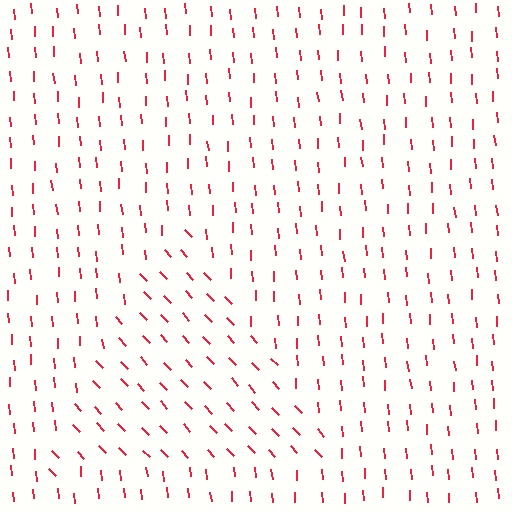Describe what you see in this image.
The image is filled with small red line segments. A triangle region in the image has lines oriented differently from the surrounding lines, creating a visible texture boundary.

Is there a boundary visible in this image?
Yes, there is a texture boundary formed by a change in line orientation.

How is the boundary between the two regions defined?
The boundary is defined purely by a change in line orientation (approximately 38 degrees difference). All lines are the same color and thickness.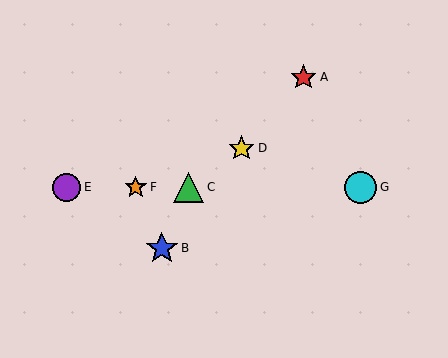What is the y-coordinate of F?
Object F is at y≈187.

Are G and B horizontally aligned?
No, G is at y≈187 and B is at y≈248.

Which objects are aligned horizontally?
Objects C, E, F, G are aligned horizontally.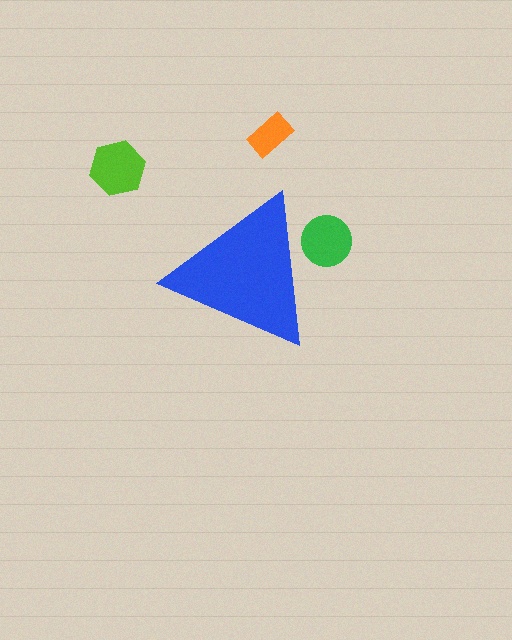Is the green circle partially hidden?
Yes, the green circle is partially hidden behind the blue triangle.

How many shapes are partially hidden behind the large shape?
1 shape is partially hidden.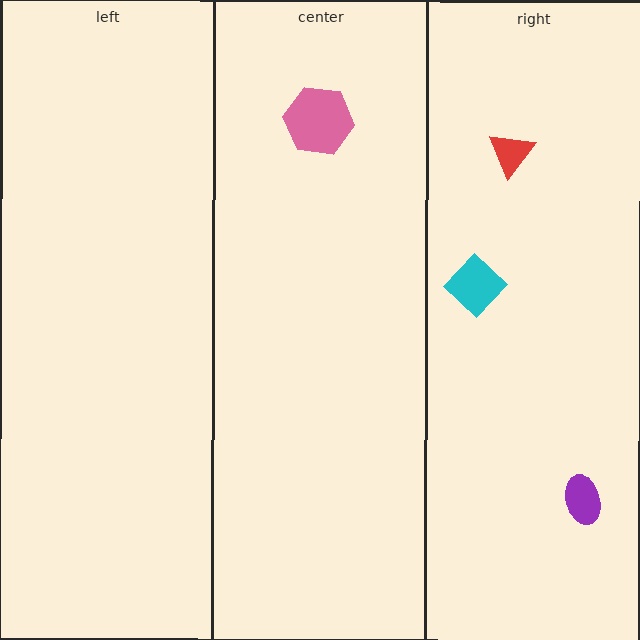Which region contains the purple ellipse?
The right region.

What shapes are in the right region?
The cyan diamond, the purple ellipse, the red triangle.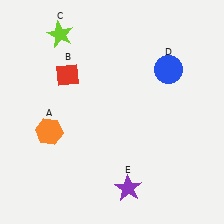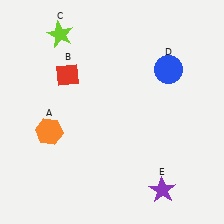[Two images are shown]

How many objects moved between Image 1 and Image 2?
1 object moved between the two images.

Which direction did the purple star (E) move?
The purple star (E) moved right.